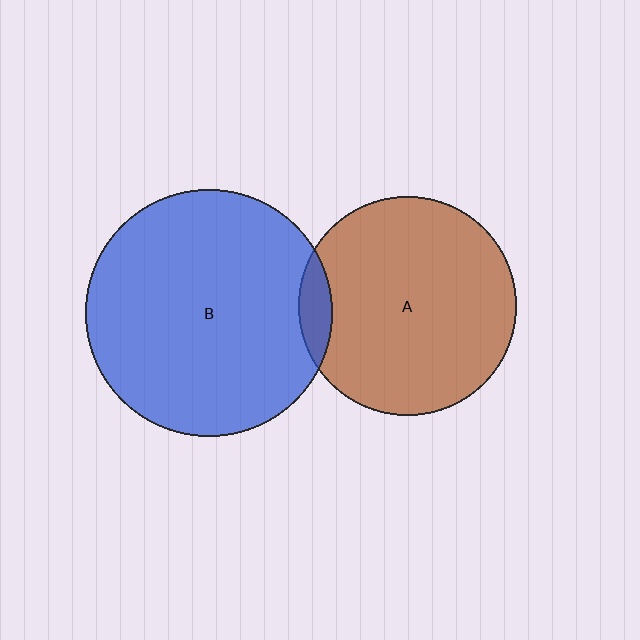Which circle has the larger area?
Circle B (blue).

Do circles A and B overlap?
Yes.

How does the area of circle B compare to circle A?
Approximately 1.3 times.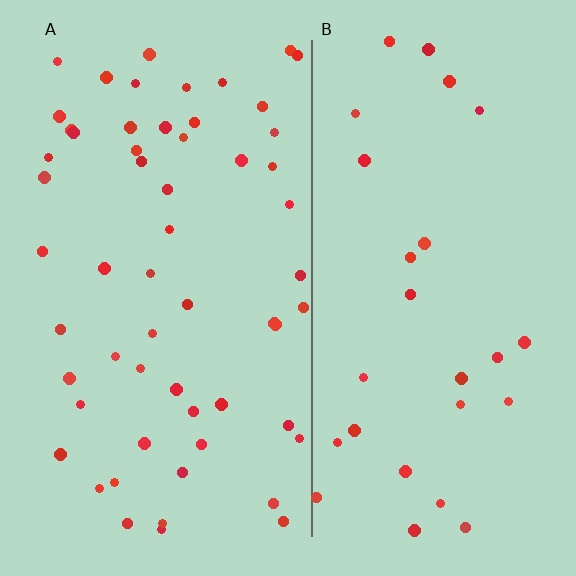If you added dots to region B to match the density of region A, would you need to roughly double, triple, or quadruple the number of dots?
Approximately double.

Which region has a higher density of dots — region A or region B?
A (the left).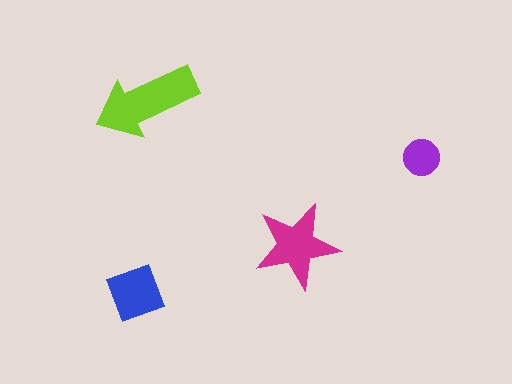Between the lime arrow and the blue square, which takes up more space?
The lime arrow.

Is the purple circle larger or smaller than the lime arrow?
Smaller.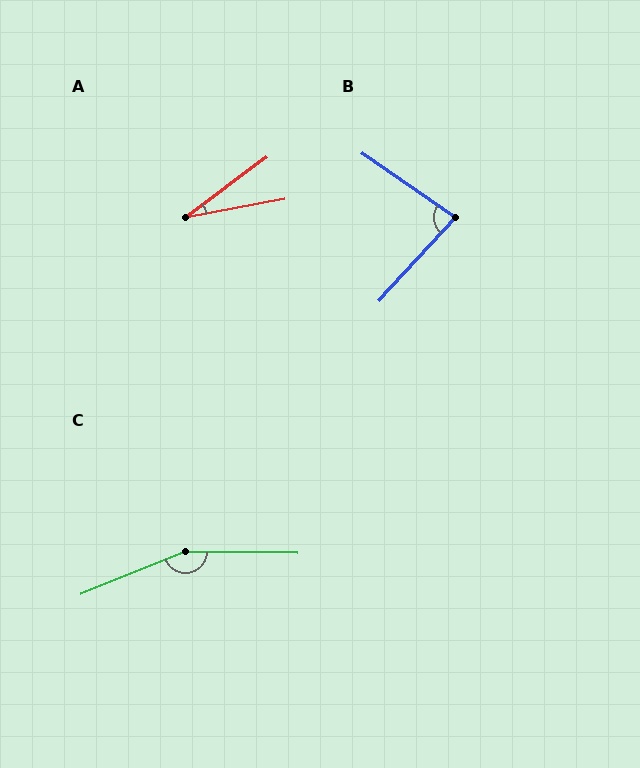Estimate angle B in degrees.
Approximately 82 degrees.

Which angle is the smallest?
A, at approximately 26 degrees.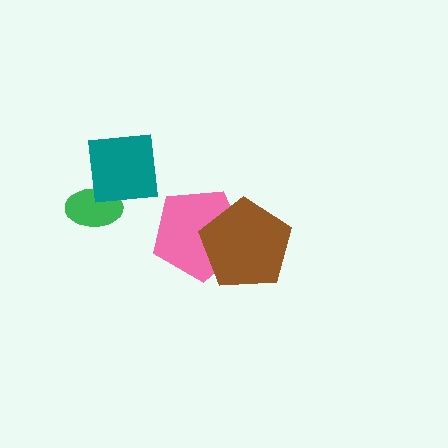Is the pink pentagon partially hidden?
Yes, it is partially covered by another shape.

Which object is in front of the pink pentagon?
The brown pentagon is in front of the pink pentagon.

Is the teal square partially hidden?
No, no other shape covers it.